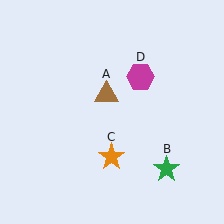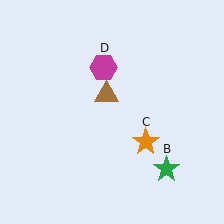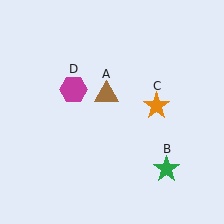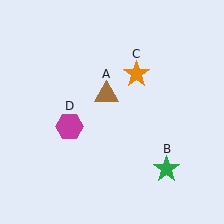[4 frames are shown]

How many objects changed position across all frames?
2 objects changed position: orange star (object C), magenta hexagon (object D).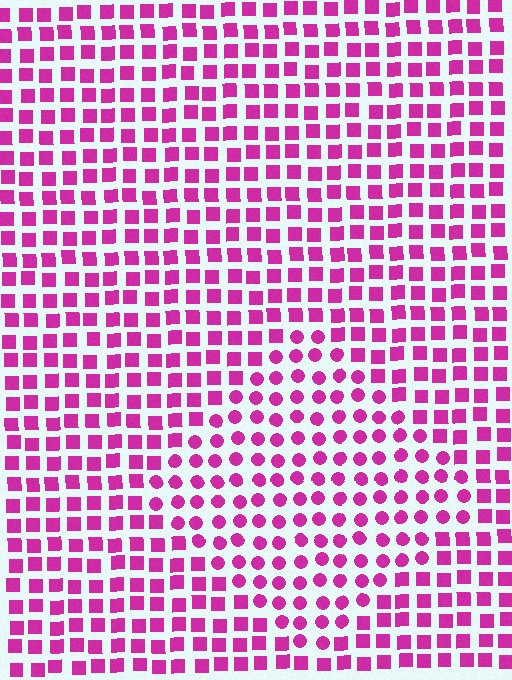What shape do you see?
I see a diamond.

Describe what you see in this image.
The image is filled with small magenta elements arranged in a uniform grid. A diamond-shaped region contains circles, while the surrounding area contains squares. The boundary is defined purely by the change in element shape.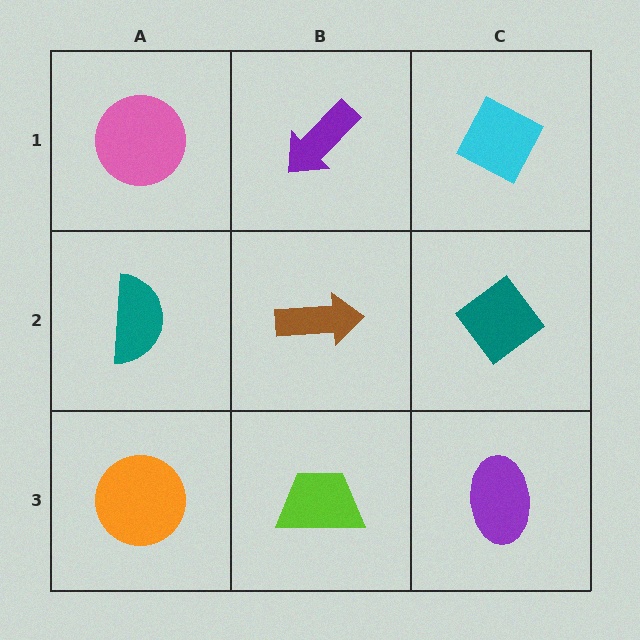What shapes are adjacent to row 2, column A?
A pink circle (row 1, column A), an orange circle (row 3, column A), a brown arrow (row 2, column B).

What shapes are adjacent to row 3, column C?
A teal diamond (row 2, column C), a lime trapezoid (row 3, column B).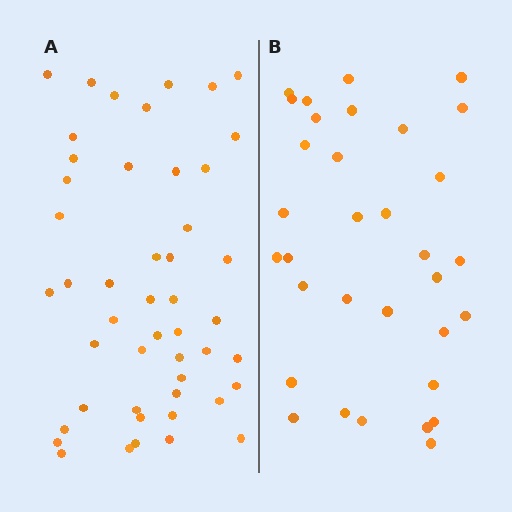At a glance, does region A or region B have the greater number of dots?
Region A (the left region) has more dots.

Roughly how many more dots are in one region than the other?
Region A has approximately 15 more dots than region B.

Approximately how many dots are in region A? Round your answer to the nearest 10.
About 50 dots. (The exact count is 48, which rounds to 50.)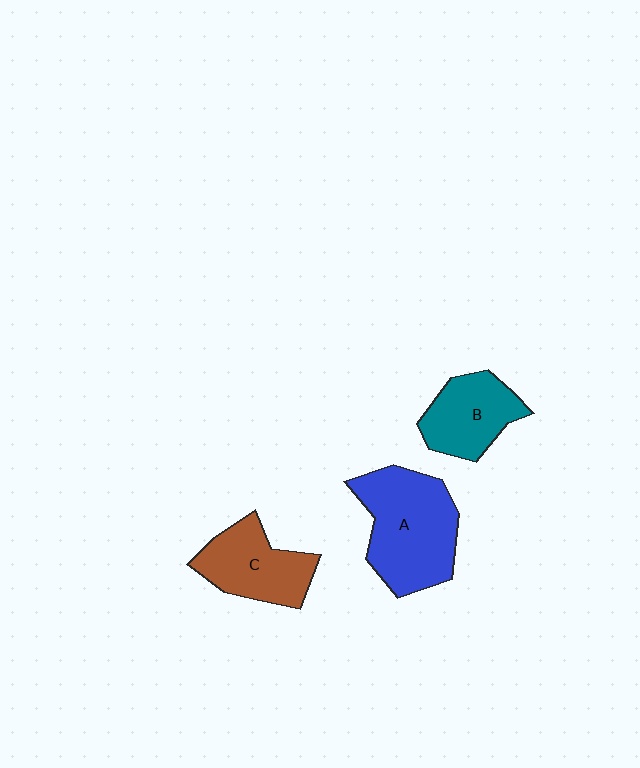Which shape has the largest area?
Shape A (blue).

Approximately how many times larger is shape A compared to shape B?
Approximately 1.6 times.